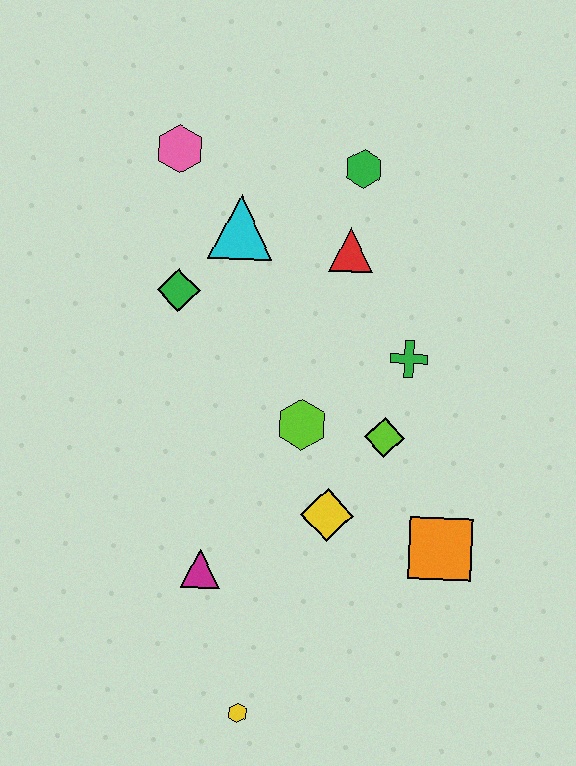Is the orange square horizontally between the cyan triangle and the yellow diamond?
No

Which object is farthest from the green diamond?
The yellow hexagon is farthest from the green diamond.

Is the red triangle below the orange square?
No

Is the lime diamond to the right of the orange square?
No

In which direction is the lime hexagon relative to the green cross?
The lime hexagon is to the left of the green cross.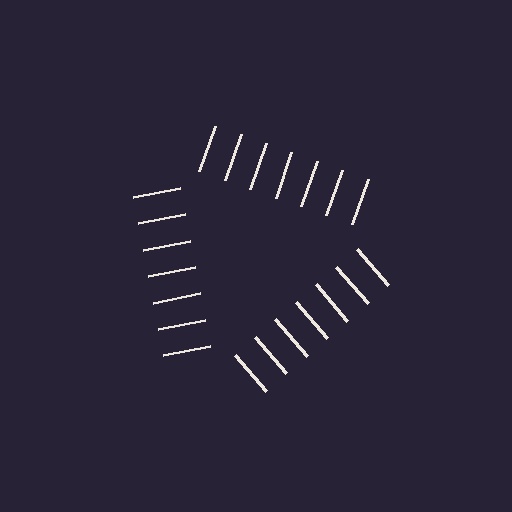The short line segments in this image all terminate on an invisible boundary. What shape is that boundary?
An illusory triangle — the line segments terminate on its edges but no continuous stroke is drawn.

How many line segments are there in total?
21 — 7 along each of the 3 edges.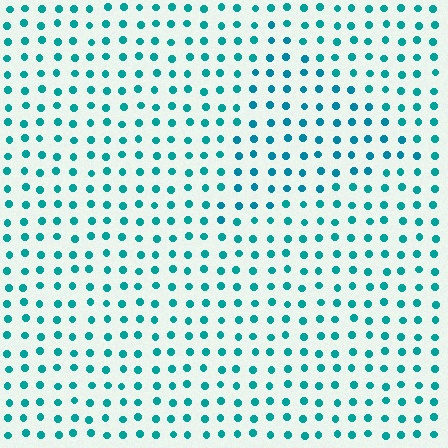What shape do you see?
I see a triangle.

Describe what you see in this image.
The image is filled with small teal elements in a uniform arrangement. A triangle-shaped region is visible where the elements are tinted to a slightly different hue, forming a subtle color boundary.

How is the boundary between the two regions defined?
The boundary is defined purely by a slight shift in hue (about 14 degrees). Spacing, size, and orientation are identical on both sides.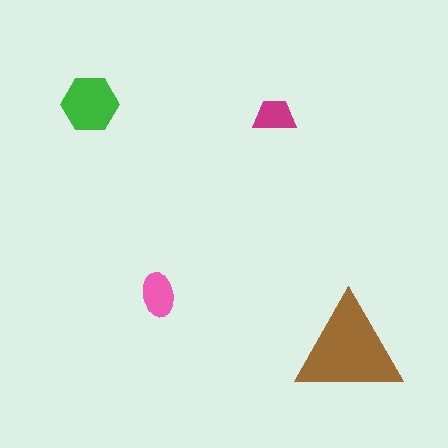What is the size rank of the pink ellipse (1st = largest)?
3rd.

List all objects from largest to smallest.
The brown triangle, the green hexagon, the pink ellipse, the magenta trapezoid.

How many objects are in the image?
There are 4 objects in the image.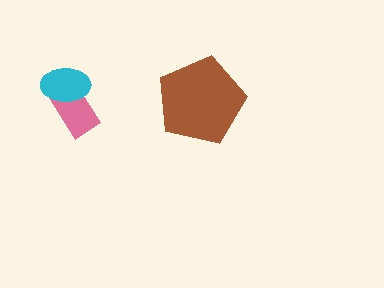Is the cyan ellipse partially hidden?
No, no other shape covers it.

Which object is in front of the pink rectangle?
The cyan ellipse is in front of the pink rectangle.